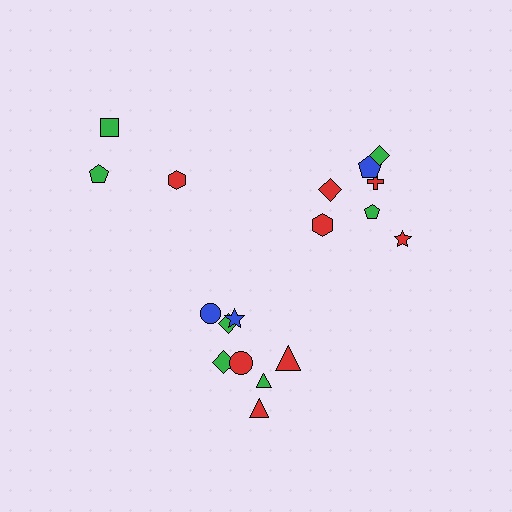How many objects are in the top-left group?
There are 3 objects.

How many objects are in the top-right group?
There are 7 objects.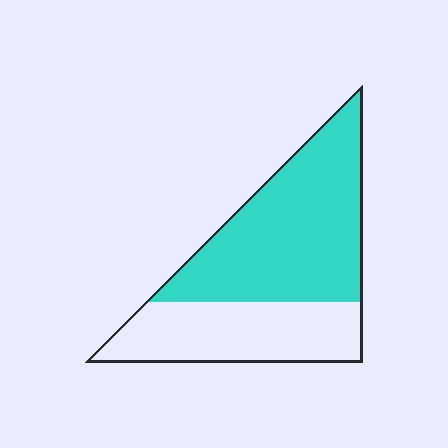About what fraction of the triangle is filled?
About three fifths (3/5).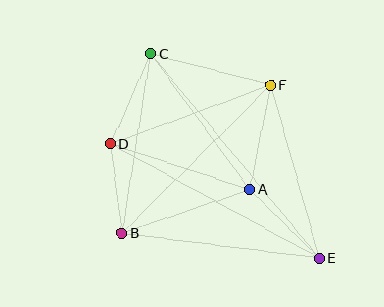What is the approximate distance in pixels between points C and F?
The distance between C and F is approximately 124 pixels.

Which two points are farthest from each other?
Points C and E are farthest from each other.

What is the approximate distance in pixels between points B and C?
The distance between B and C is approximately 181 pixels.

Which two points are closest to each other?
Points B and D are closest to each other.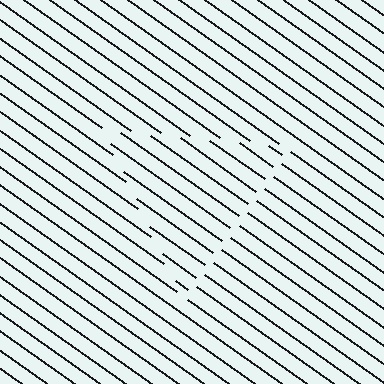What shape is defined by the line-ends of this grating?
An illusory triangle. The interior of the shape contains the same grating, shifted by half a period — the contour is defined by the phase discontinuity where line-ends from the inner and outer gratings abut.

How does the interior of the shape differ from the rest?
The interior of the shape contains the same grating, shifted by half a period — the contour is defined by the phase discontinuity where line-ends from the inner and outer gratings abut.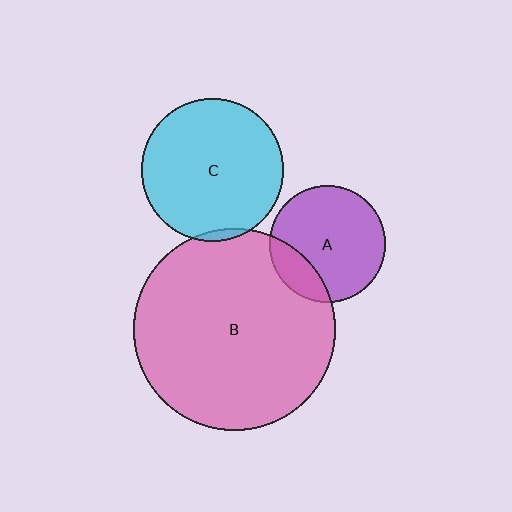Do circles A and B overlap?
Yes.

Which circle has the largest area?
Circle B (pink).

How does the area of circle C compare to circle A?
Approximately 1.5 times.